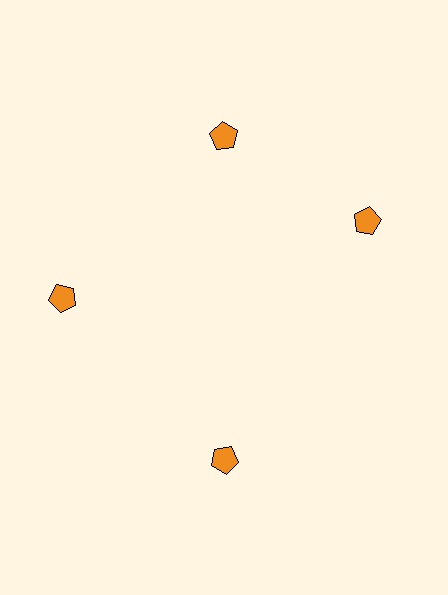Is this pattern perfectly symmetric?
No. The 4 orange pentagons are arranged in a ring, but one element near the 3 o'clock position is rotated out of alignment along the ring, breaking the 4-fold rotational symmetry.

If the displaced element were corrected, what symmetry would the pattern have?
It would have 4-fold rotational symmetry — the pattern would map onto itself every 90 degrees.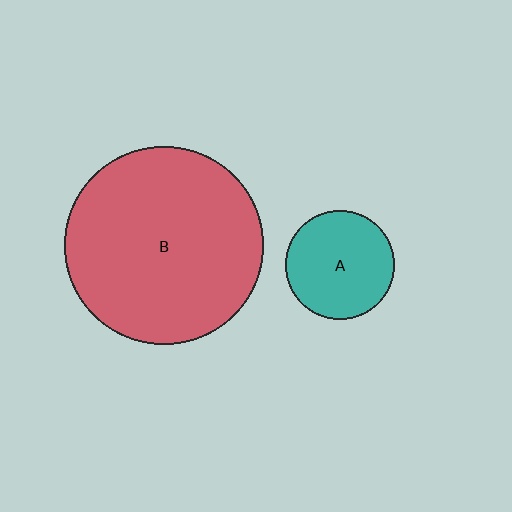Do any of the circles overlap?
No, none of the circles overlap.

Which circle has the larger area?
Circle B (red).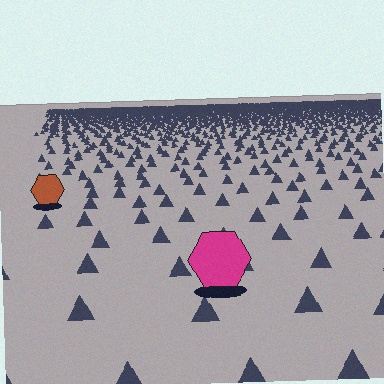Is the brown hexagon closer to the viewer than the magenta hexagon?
No. The magenta hexagon is closer — you can tell from the texture gradient: the ground texture is coarser near it.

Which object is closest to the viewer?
The magenta hexagon is closest. The texture marks near it are larger and more spread out.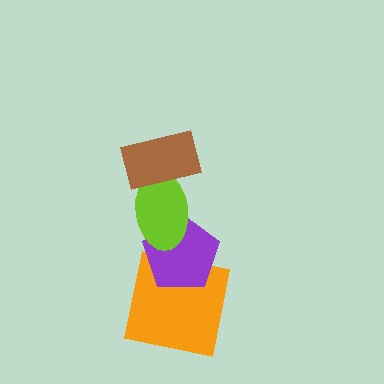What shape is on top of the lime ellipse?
The brown rectangle is on top of the lime ellipse.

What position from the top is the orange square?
The orange square is 4th from the top.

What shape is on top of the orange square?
The purple pentagon is on top of the orange square.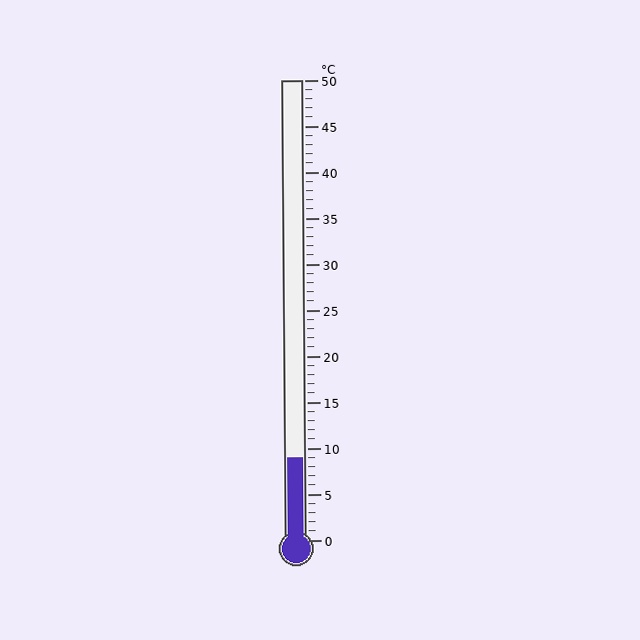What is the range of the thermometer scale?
The thermometer scale ranges from 0°C to 50°C.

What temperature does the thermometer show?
The thermometer shows approximately 9°C.